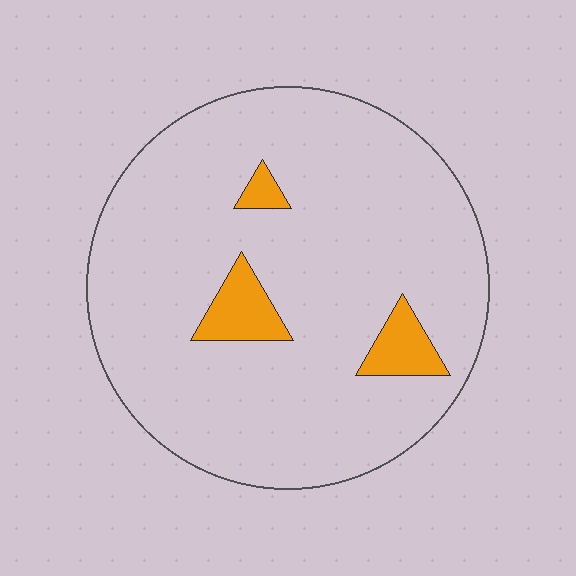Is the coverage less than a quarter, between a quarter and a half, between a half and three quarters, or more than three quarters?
Less than a quarter.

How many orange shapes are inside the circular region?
3.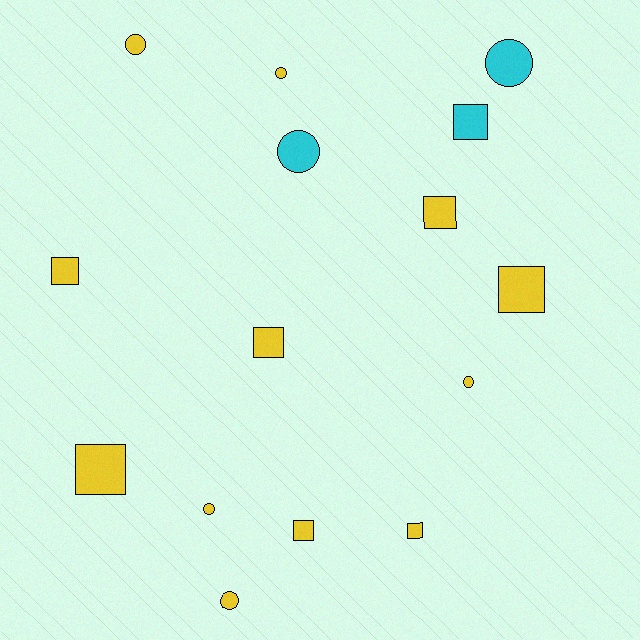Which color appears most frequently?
Yellow, with 12 objects.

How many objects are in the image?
There are 15 objects.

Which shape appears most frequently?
Square, with 8 objects.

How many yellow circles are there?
There are 5 yellow circles.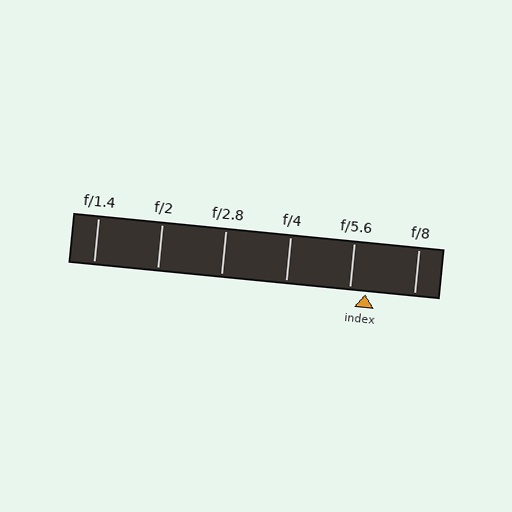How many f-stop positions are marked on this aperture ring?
There are 6 f-stop positions marked.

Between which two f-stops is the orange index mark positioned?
The index mark is between f/5.6 and f/8.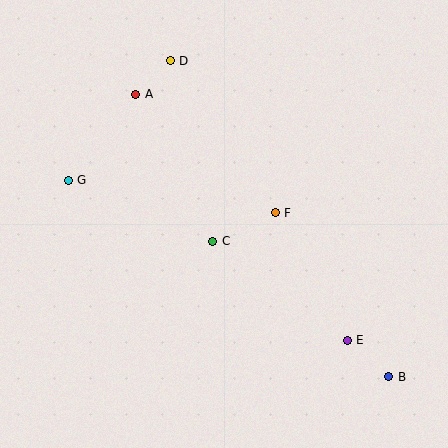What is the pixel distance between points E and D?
The distance between E and D is 331 pixels.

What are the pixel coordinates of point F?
Point F is at (275, 213).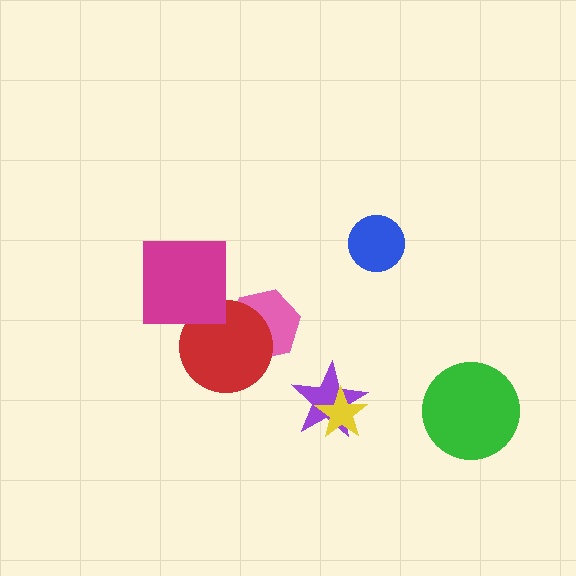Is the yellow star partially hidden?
No, no other shape covers it.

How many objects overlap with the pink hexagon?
1 object overlaps with the pink hexagon.